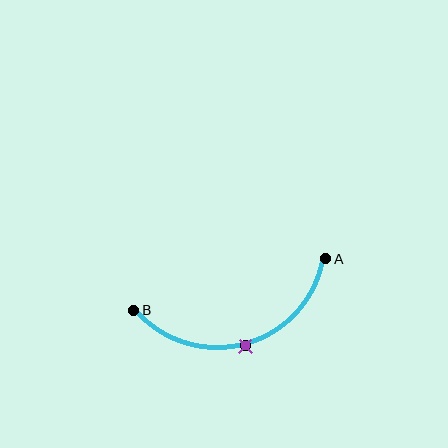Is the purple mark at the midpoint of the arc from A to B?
Yes. The purple mark lies on the arc at equal arc-length from both A and B — it is the arc midpoint.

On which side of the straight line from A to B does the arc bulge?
The arc bulges below the straight line connecting A and B.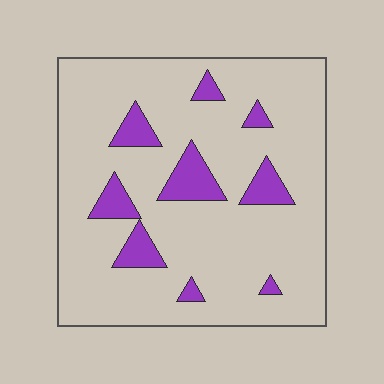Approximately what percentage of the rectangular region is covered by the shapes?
Approximately 15%.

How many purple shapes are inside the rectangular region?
9.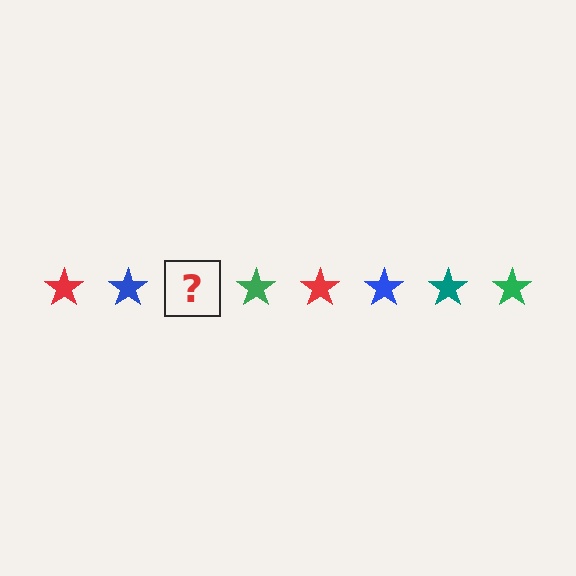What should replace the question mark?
The question mark should be replaced with a teal star.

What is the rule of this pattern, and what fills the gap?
The rule is that the pattern cycles through red, blue, teal, green stars. The gap should be filled with a teal star.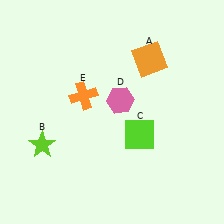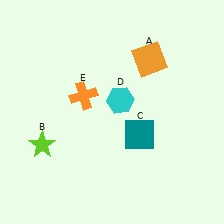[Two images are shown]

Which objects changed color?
C changed from lime to teal. D changed from pink to cyan.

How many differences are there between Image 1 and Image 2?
There are 2 differences between the two images.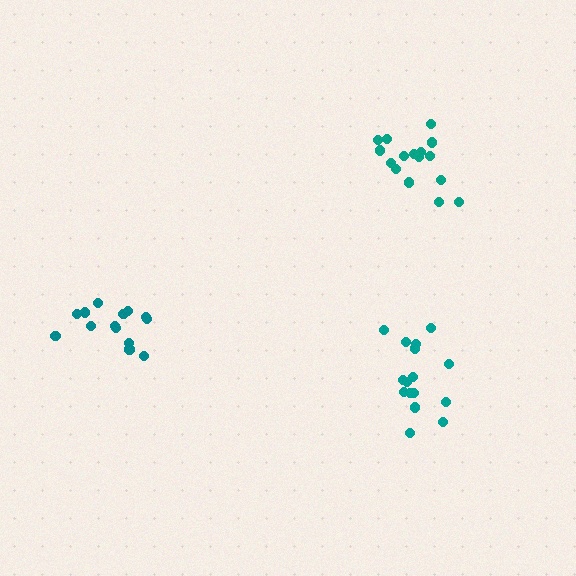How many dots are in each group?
Group 1: 16 dots, Group 2: 15 dots, Group 3: 16 dots (47 total).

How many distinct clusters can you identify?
There are 3 distinct clusters.